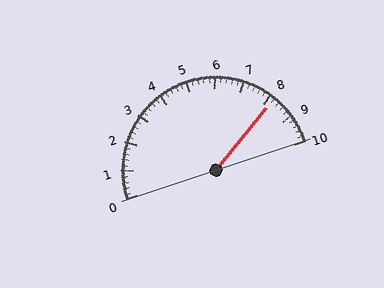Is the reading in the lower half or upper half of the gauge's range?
The reading is in the upper half of the range (0 to 10).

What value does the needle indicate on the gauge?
The needle indicates approximately 8.2.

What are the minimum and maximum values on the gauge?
The gauge ranges from 0 to 10.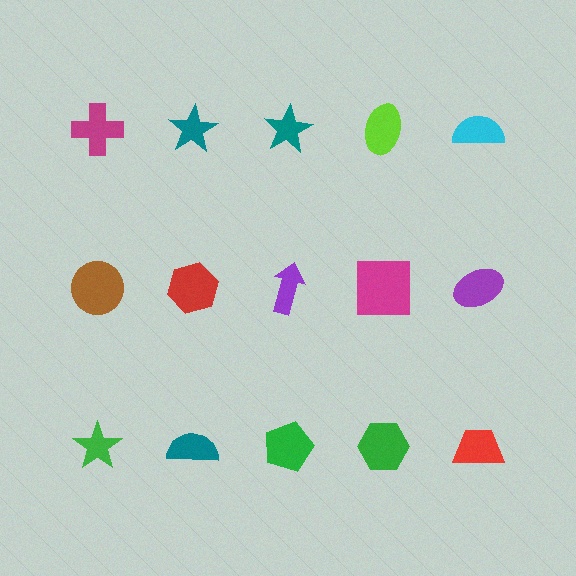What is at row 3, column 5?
A red trapezoid.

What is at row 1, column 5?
A cyan semicircle.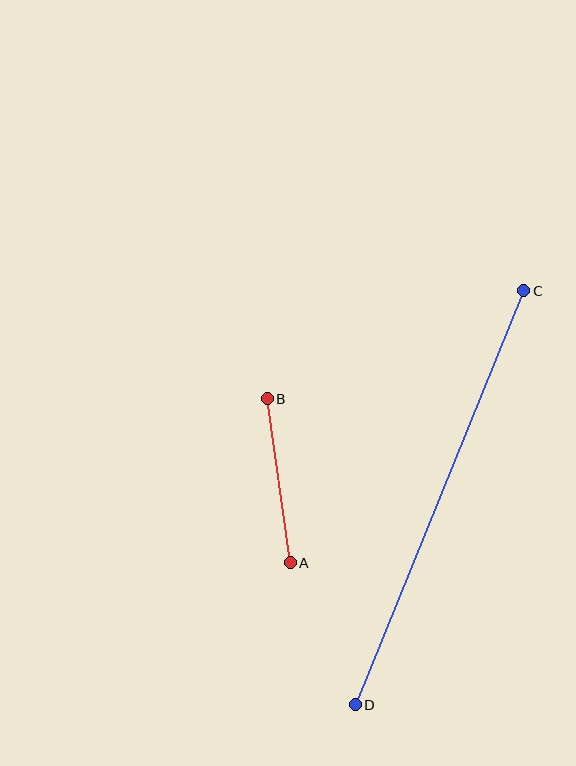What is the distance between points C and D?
The distance is approximately 447 pixels.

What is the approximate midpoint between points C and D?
The midpoint is at approximately (440, 498) pixels.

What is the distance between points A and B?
The distance is approximately 166 pixels.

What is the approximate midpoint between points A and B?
The midpoint is at approximately (279, 481) pixels.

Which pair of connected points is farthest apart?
Points C and D are farthest apart.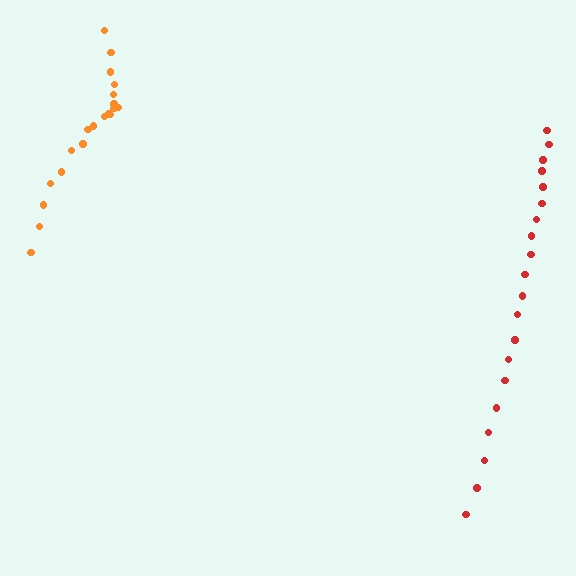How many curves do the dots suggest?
There are 2 distinct paths.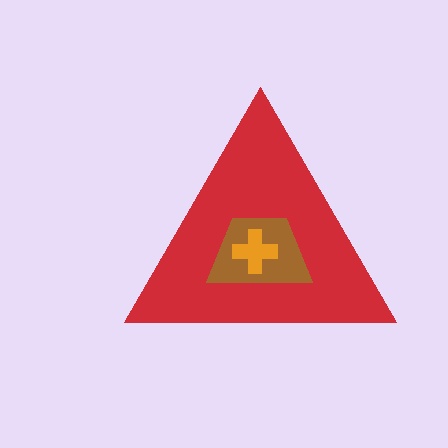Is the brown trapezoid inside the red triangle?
Yes.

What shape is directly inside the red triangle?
The brown trapezoid.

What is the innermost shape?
The orange cross.